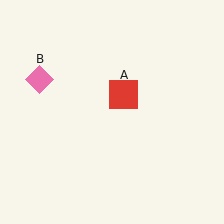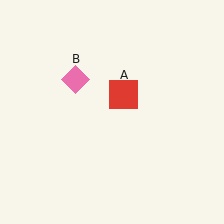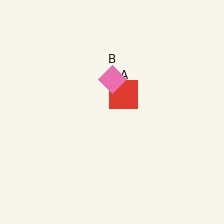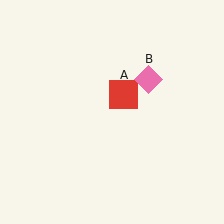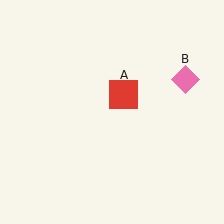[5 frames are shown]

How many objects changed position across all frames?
1 object changed position: pink diamond (object B).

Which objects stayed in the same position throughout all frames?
Red square (object A) remained stationary.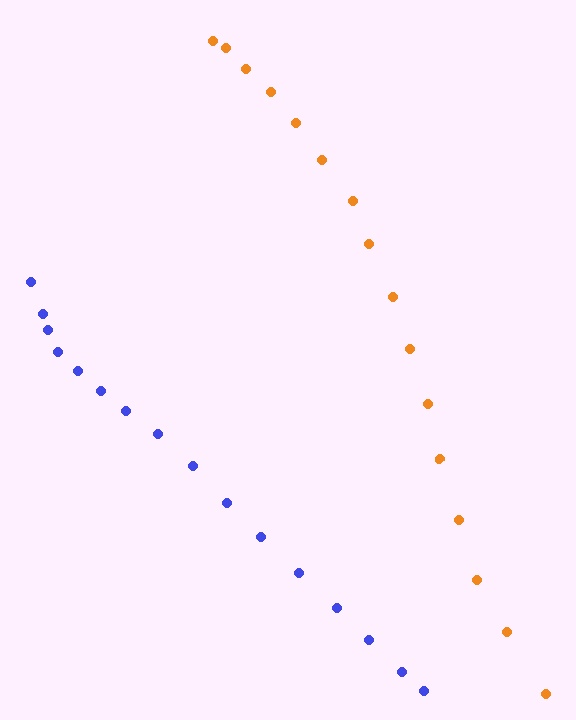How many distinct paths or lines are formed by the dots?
There are 2 distinct paths.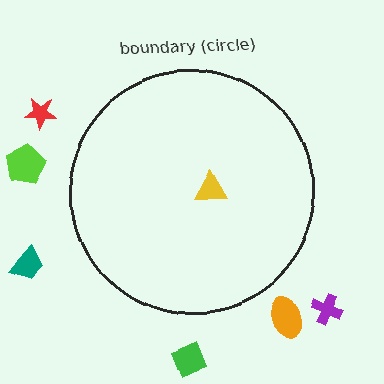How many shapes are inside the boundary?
1 inside, 6 outside.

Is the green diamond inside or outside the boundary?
Outside.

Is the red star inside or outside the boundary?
Outside.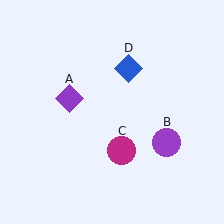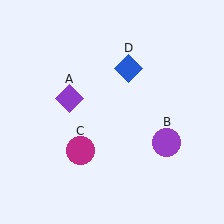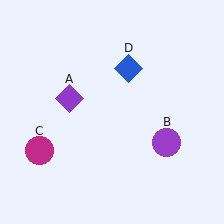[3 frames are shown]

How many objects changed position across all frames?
1 object changed position: magenta circle (object C).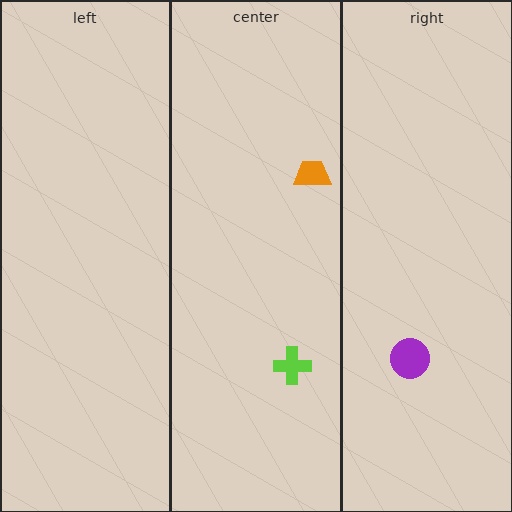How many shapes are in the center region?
2.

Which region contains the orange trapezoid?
The center region.